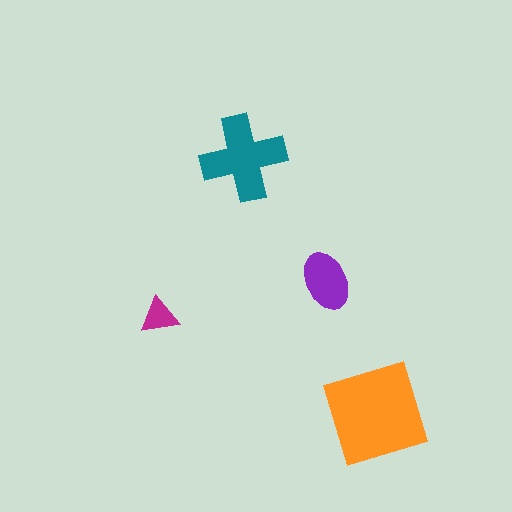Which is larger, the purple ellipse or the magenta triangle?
The purple ellipse.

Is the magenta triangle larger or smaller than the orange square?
Smaller.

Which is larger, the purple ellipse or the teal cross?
The teal cross.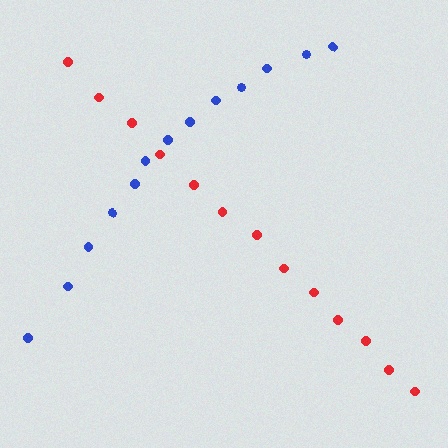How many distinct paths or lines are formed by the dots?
There are 2 distinct paths.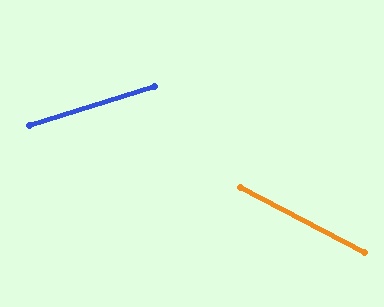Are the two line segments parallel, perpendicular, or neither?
Neither parallel nor perpendicular — they differ by about 45°.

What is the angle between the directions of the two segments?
Approximately 45 degrees.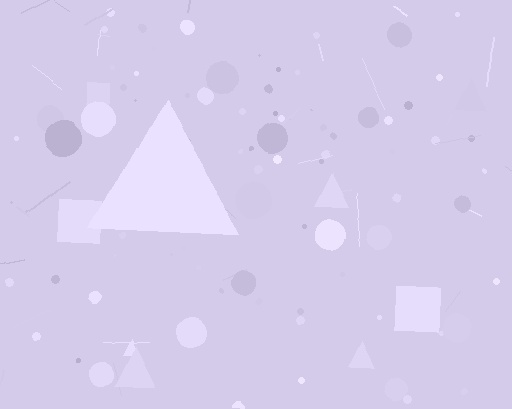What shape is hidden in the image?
A triangle is hidden in the image.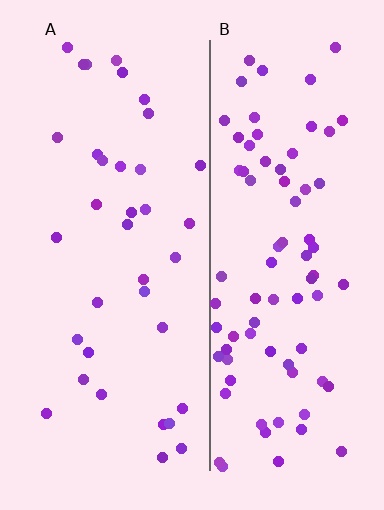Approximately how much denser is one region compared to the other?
Approximately 2.3× — region B over region A.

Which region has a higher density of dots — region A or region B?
B (the right).